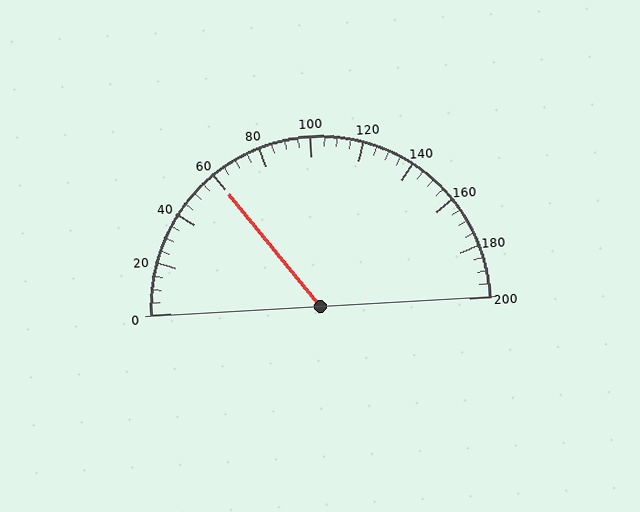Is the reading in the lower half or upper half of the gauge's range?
The reading is in the lower half of the range (0 to 200).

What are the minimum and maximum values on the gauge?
The gauge ranges from 0 to 200.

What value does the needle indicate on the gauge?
The needle indicates approximately 60.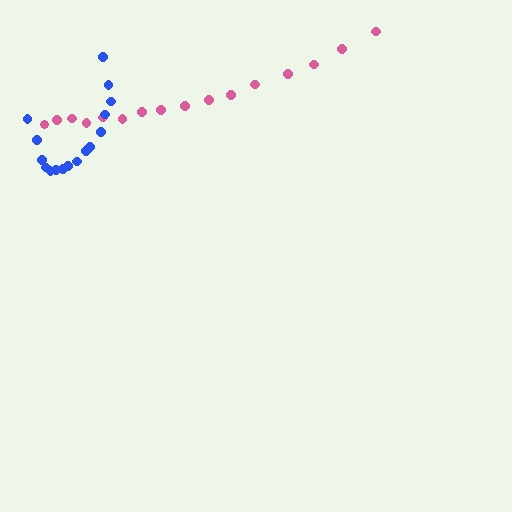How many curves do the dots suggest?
There are 2 distinct paths.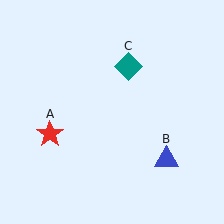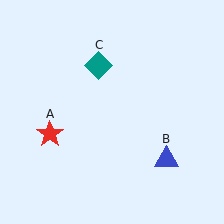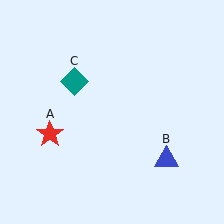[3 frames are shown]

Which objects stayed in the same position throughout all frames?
Red star (object A) and blue triangle (object B) remained stationary.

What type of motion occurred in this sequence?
The teal diamond (object C) rotated counterclockwise around the center of the scene.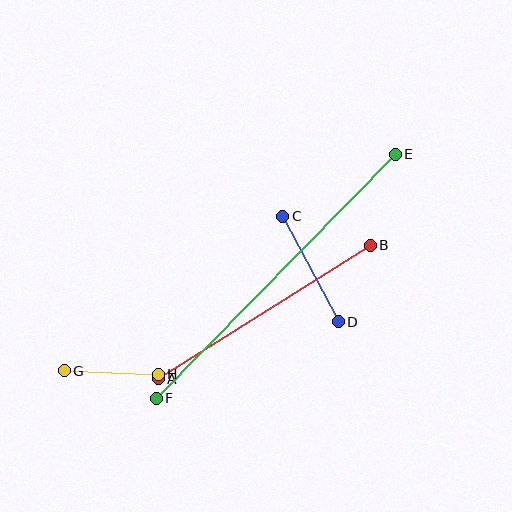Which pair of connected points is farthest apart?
Points E and F are farthest apart.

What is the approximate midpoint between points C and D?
The midpoint is at approximately (310, 269) pixels.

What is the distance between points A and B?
The distance is approximately 250 pixels.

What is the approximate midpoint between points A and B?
The midpoint is at approximately (264, 312) pixels.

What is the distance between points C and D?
The distance is approximately 119 pixels.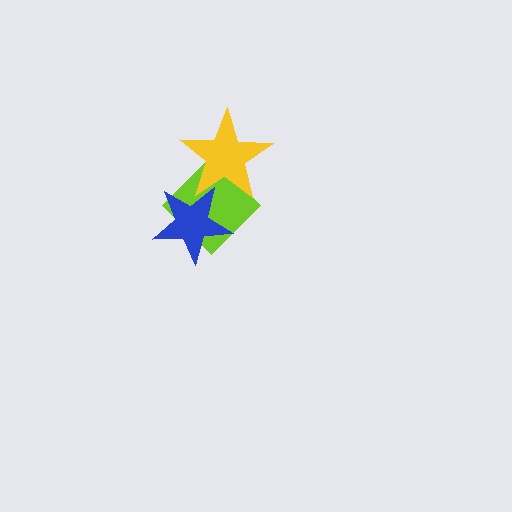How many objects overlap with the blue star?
2 objects overlap with the blue star.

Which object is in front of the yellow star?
The blue star is in front of the yellow star.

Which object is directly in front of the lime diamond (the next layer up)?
The yellow star is directly in front of the lime diamond.